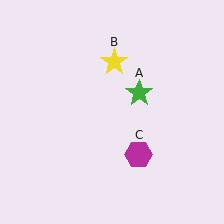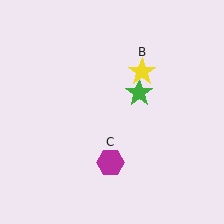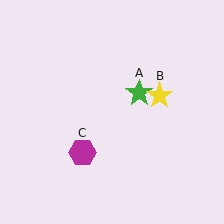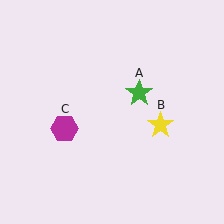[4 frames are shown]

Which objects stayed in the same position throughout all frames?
Green star (object A) remained stationary.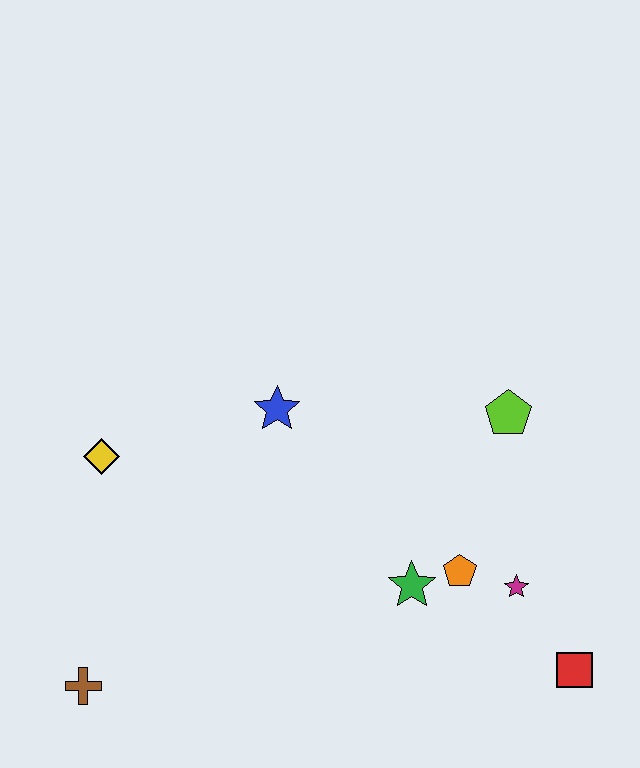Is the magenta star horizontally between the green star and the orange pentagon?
No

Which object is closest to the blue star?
The yellow diamond is closest to the blue star.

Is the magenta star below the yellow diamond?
Yes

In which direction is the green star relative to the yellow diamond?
The green star is to the right of the yellow diamond.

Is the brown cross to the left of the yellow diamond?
Yes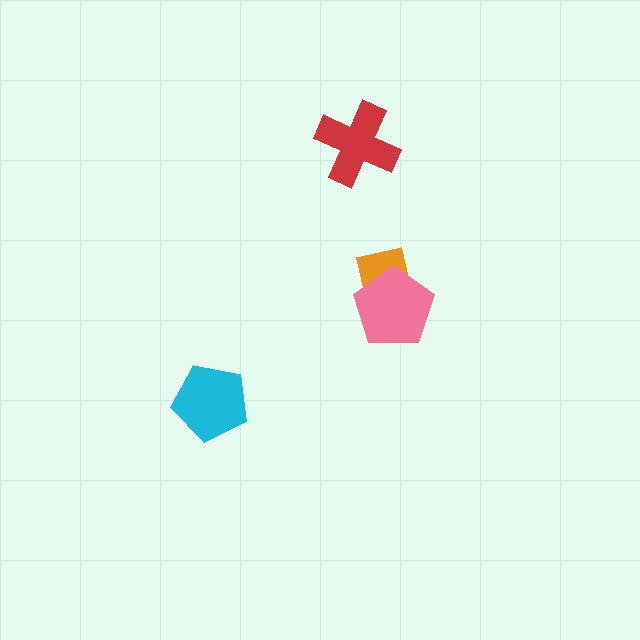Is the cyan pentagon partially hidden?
No, no other shape covers it.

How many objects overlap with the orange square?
1 object overlaps with the orange square.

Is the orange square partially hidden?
Yes, it is partially covered by another shape.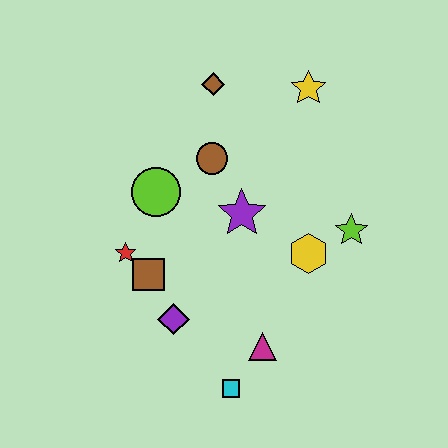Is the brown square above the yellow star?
No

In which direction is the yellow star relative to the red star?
The yellow star is to the right of the red star.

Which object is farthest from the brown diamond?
The cyan square is farthest from the brown diamond.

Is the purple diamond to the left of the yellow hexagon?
Yes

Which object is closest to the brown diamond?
The brown circle is closest to the brown diamond.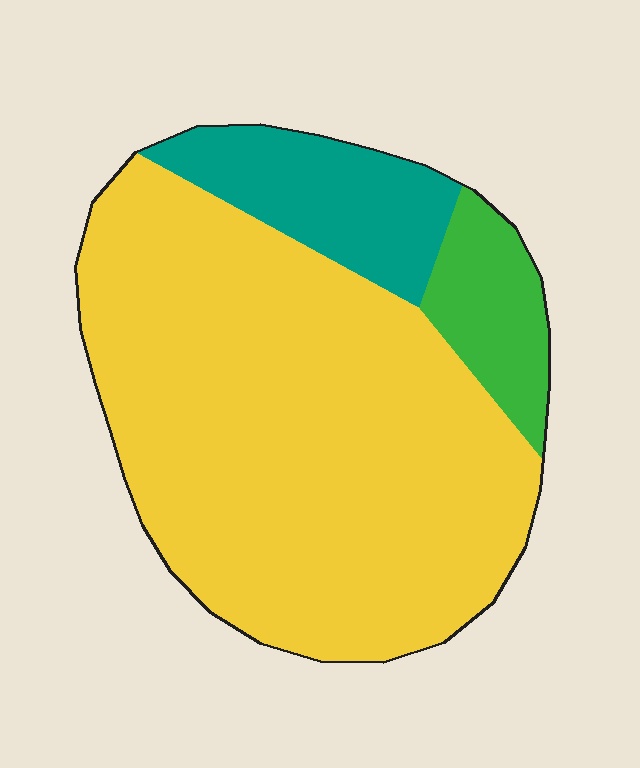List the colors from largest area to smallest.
From largest to smallest: yellow, teal, green.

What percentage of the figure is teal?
Teal takes up about one eighth (1/8) of the figure.